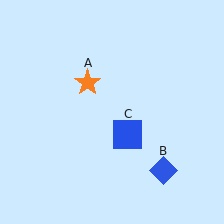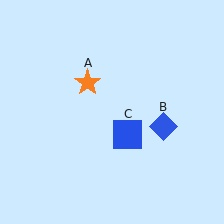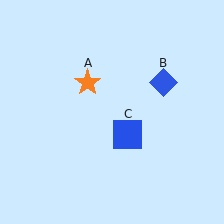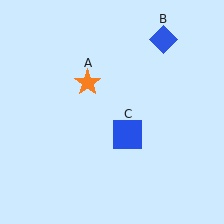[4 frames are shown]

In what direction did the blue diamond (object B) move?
The blue diamond (object B) moved up.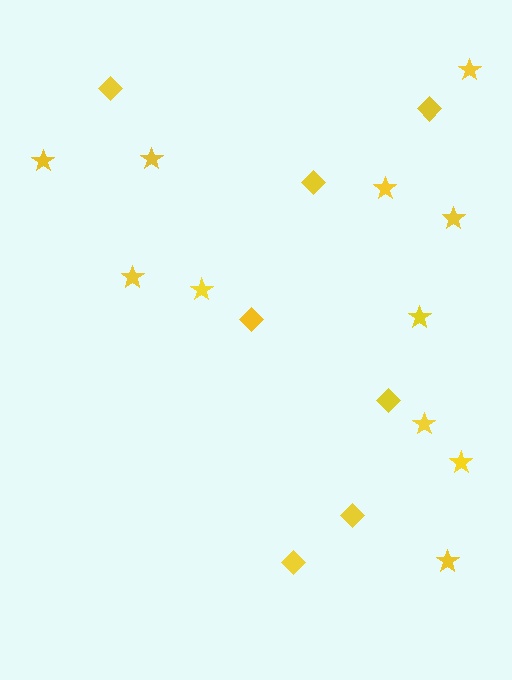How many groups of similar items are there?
There are 2 groups: one group of diamonds (7) and one group of stars (11).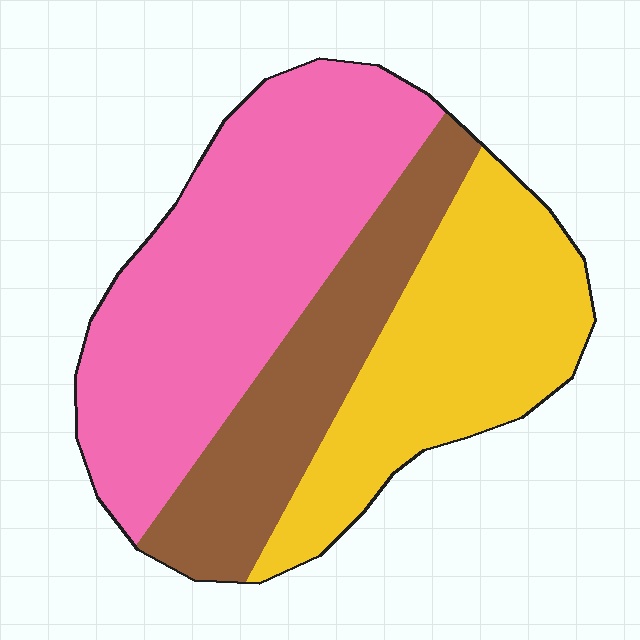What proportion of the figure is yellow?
Yellow covers about 30% of the figure.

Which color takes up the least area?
Brown, at roughly 25%.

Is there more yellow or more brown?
Yellow.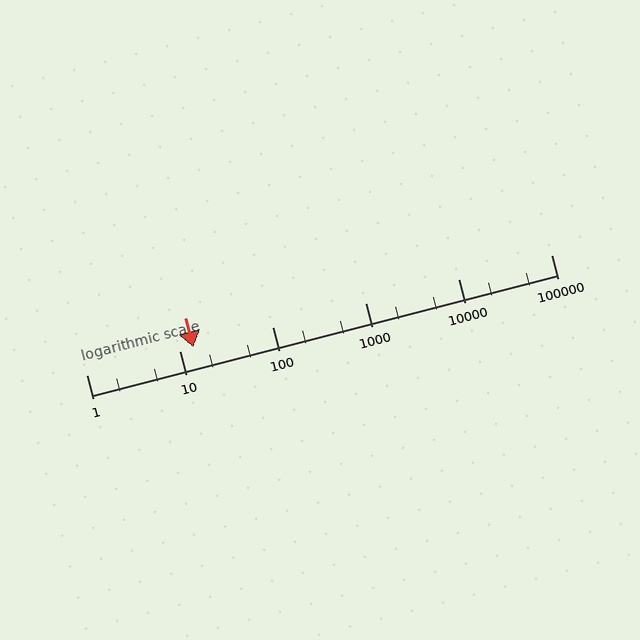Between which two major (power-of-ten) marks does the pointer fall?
The pointer is between 10 and 100.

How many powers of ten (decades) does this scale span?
The scale spans 5 decades, from 1 to 100000.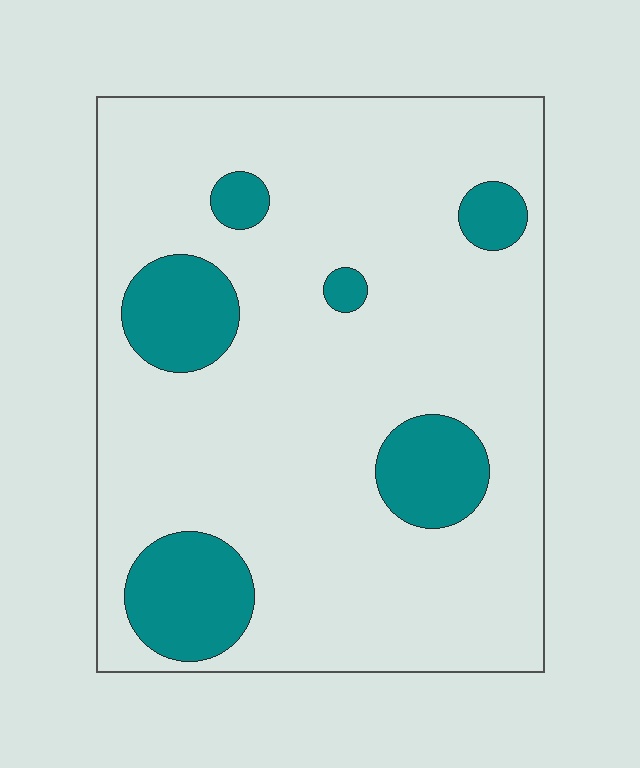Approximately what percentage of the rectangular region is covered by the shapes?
Approximately 15%.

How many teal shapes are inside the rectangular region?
6.